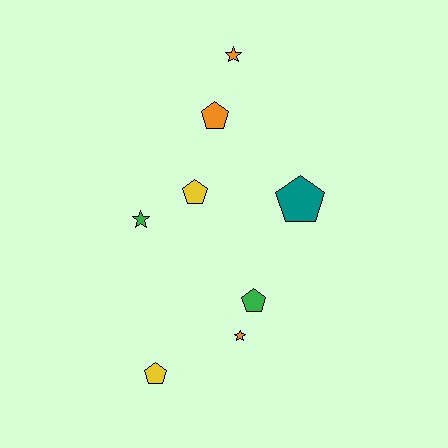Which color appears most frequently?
Orange, with 3 objects.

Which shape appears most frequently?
Pentagon, with 5 objects.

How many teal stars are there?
There are no teal stars.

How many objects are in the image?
There are 8 objects.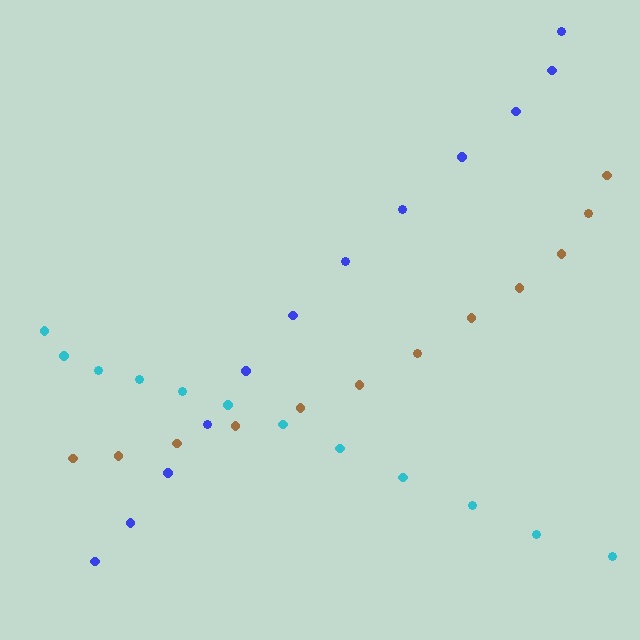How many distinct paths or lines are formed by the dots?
There are 3 distinct paths.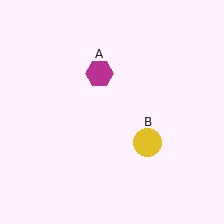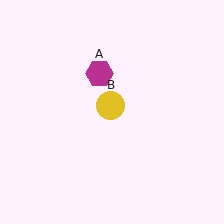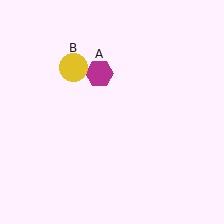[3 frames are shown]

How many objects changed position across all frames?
1 object changed position: yellow circle (object B).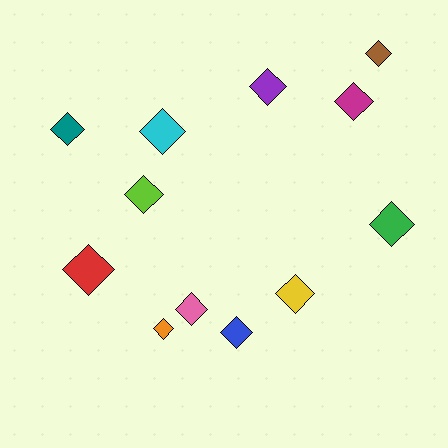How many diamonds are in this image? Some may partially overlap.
There are 12 diamonds.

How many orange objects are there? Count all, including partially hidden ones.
There is 1 orange object.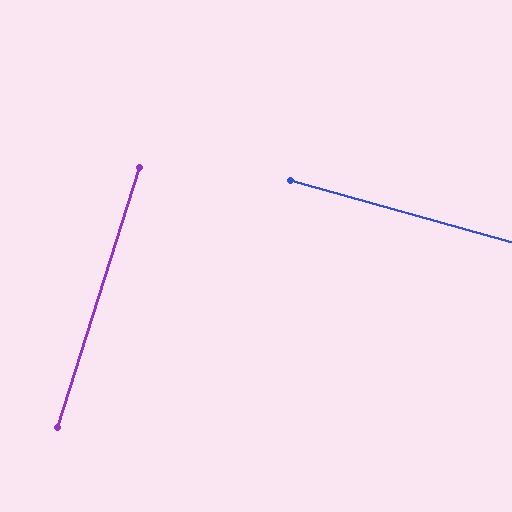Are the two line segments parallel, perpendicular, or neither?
Perpendicular — they meet at approximately 88°.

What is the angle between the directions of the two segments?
Approximately 88 degrees.